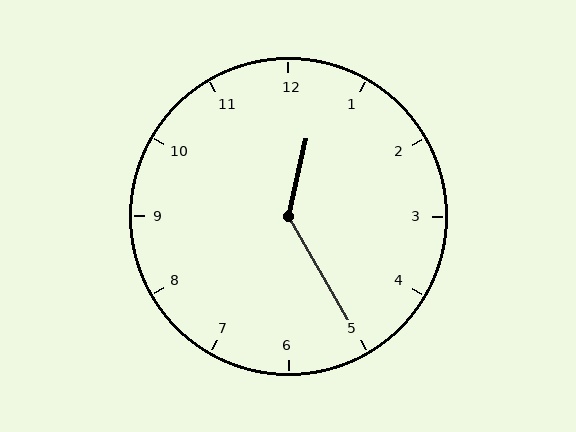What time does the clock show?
12:25.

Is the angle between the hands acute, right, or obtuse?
It is obtuse.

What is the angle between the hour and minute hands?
Approximately 138 degrees.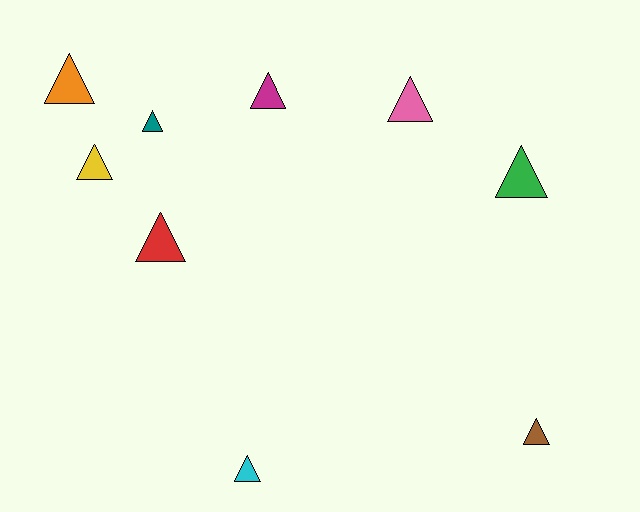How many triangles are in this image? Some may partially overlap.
There are 9 triangles.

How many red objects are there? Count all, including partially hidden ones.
There is 1 red object.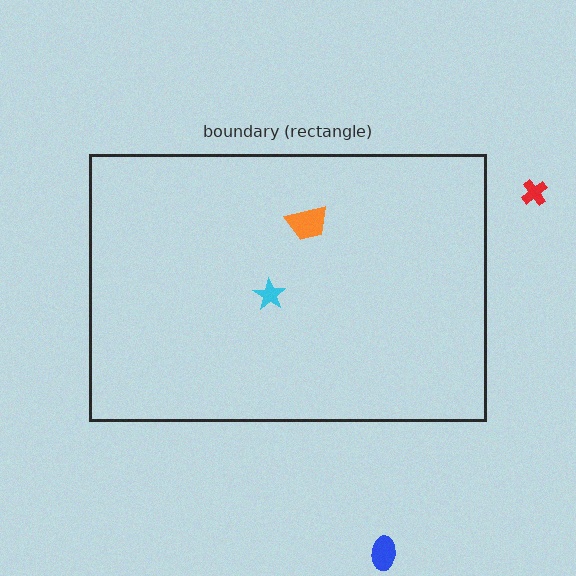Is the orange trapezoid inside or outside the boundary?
Inside.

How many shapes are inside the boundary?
2 inside, 2 outside.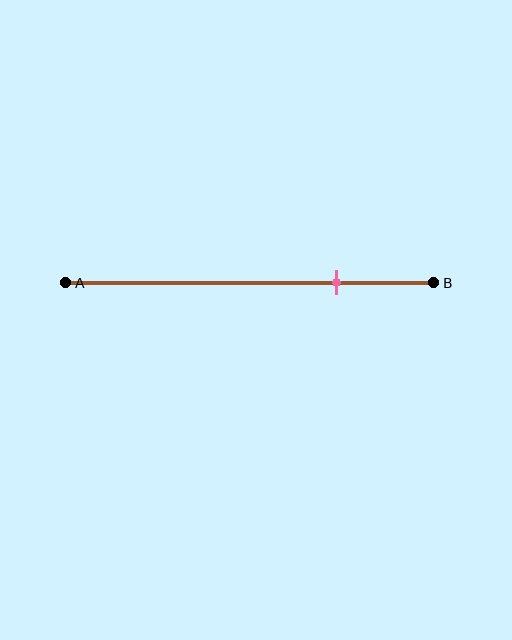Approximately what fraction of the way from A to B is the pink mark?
The pink mark is approximately 75% of the way from A to B.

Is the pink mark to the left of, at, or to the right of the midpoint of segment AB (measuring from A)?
The pink mark is to the right of the midpoint of segment AB.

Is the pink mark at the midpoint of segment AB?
No, the mark is at about 75% from A, not at the 50% midpoint.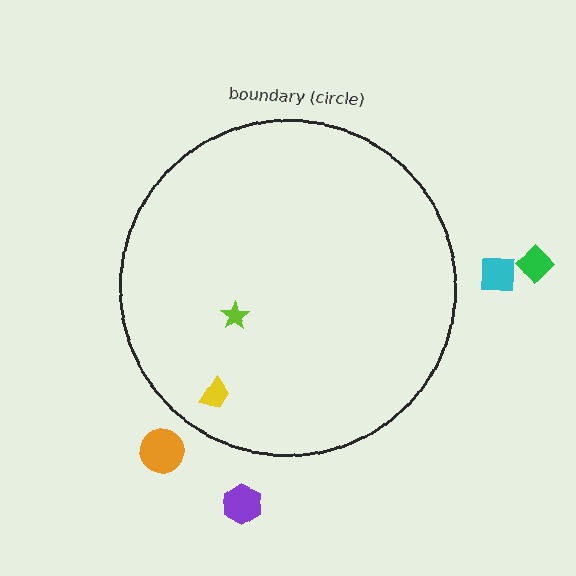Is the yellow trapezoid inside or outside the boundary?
Inside.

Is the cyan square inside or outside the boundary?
Outside.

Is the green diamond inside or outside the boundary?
Outside.